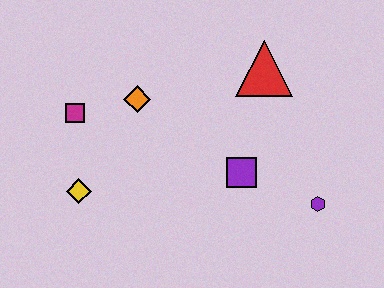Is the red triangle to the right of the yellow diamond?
Yes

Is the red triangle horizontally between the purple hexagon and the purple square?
Yes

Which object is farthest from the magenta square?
The purple hexagon is farthest from the magenta square.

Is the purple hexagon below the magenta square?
Yes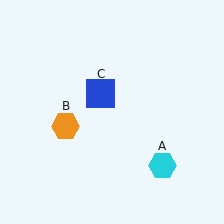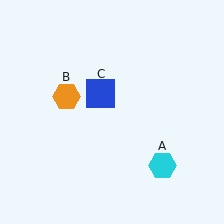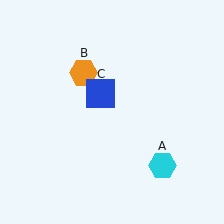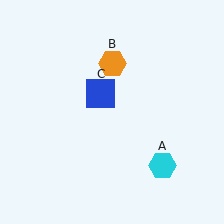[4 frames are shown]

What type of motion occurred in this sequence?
The orange hexagon (object B) rotated clockwise around the center of the scene.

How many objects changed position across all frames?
1 object changed position: orange hexagon (object B).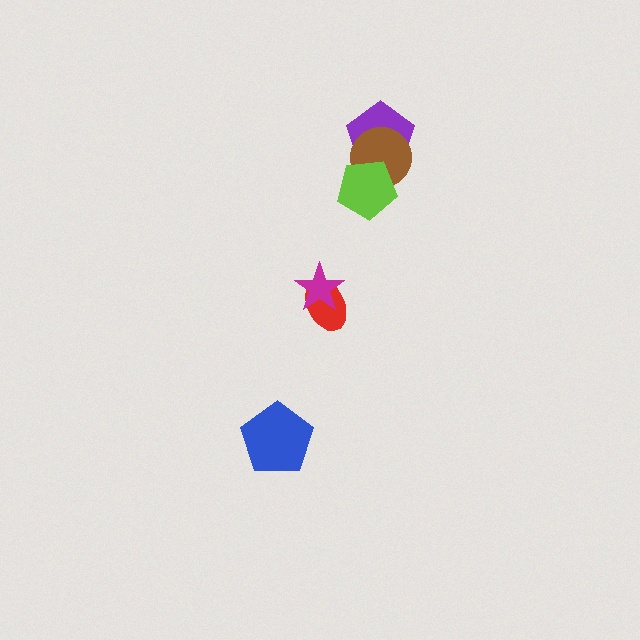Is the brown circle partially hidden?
Yes, it is partially covered by another shape.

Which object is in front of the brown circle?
The lime pentagon is in front of the brown circle.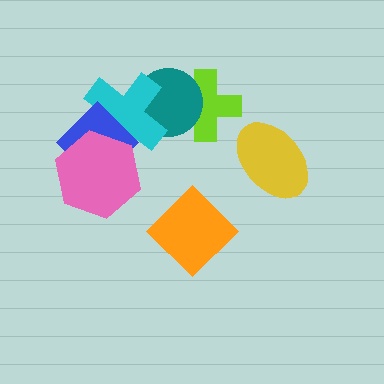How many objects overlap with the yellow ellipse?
0 objects overlap with the yellow ellipse.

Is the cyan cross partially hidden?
Yes, it is partially covered by another shape.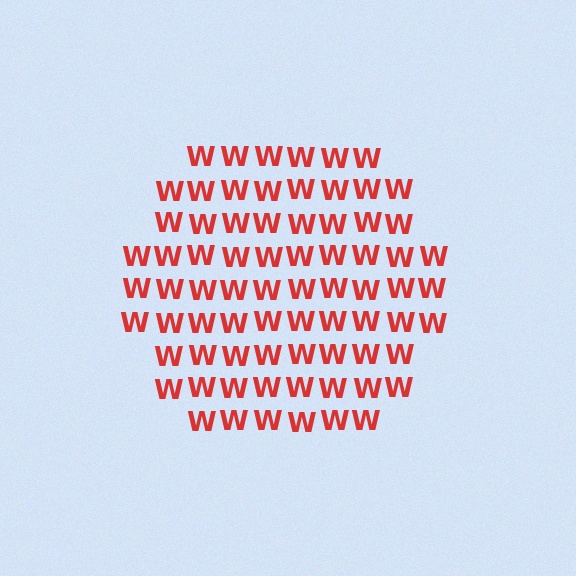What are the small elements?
The small elements are letter W's.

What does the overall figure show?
The overall figure shows a hexagon.